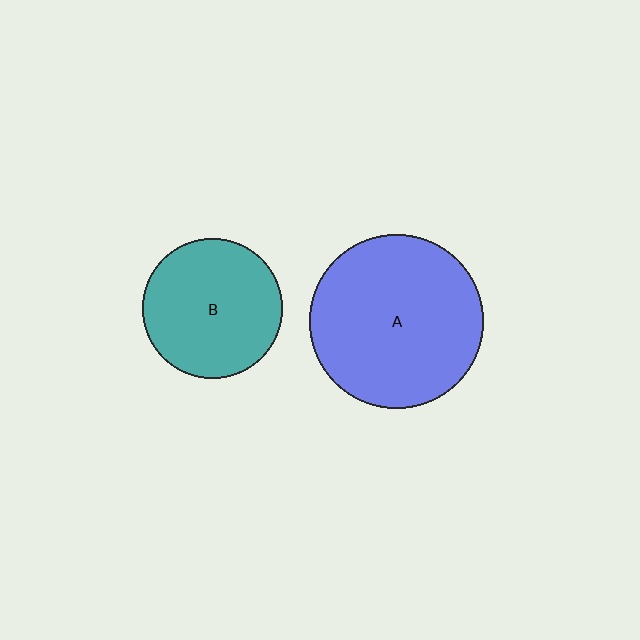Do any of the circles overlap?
No, none of the circles overlap.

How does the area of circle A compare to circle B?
Approximately 1.6 times.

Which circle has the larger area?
Circle A (blue).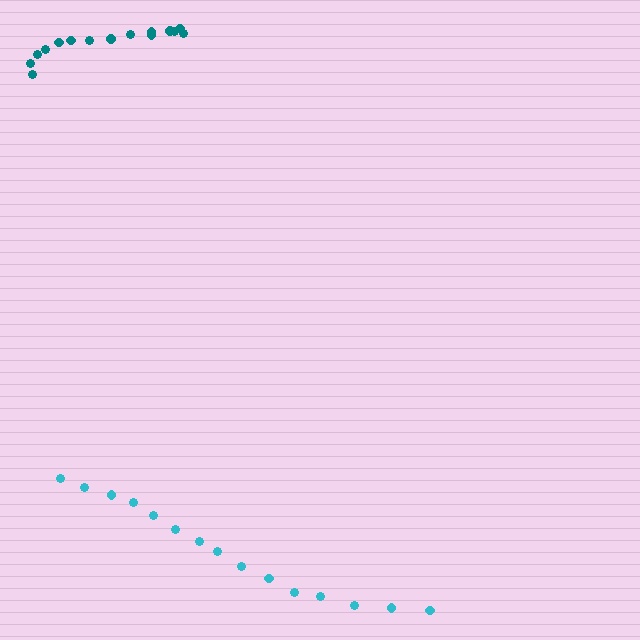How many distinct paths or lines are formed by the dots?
There are 2 distinct paths.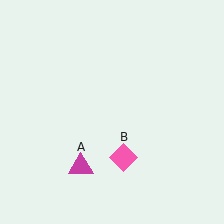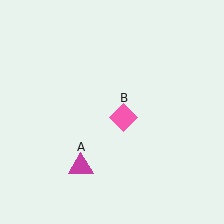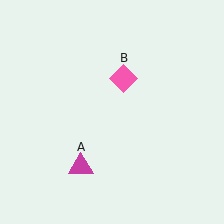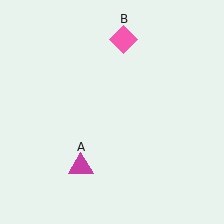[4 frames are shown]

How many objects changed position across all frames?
1 object changed position: pink diamond (object B).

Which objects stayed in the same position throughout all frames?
Magenta triangle (object A) remained stationary.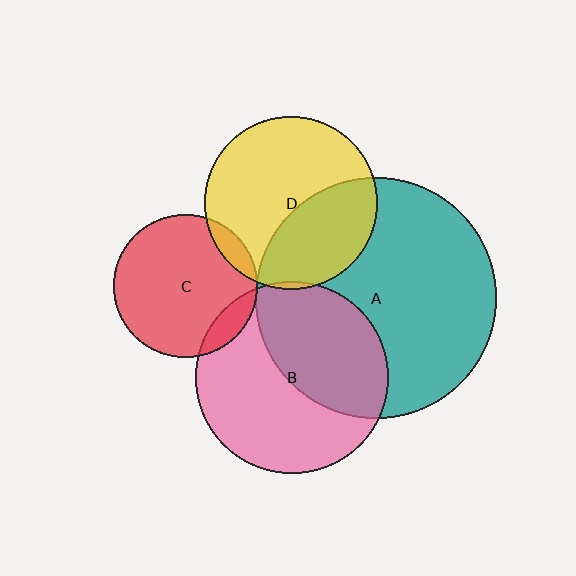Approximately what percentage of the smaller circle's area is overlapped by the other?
Approximately 10%.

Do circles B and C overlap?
Yes.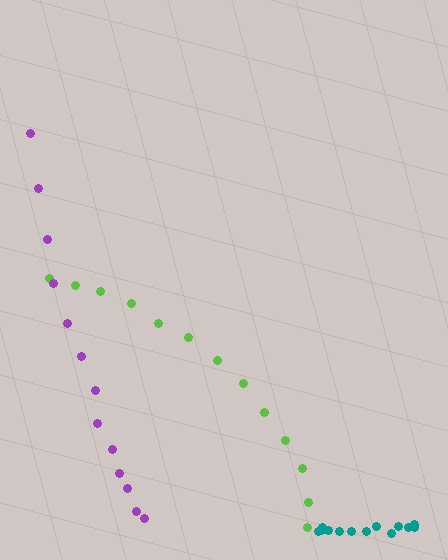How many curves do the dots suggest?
There are 3 distinct paths.